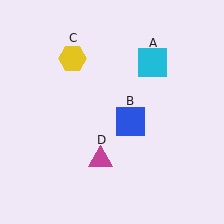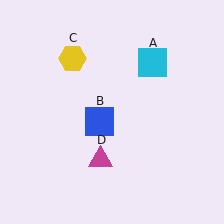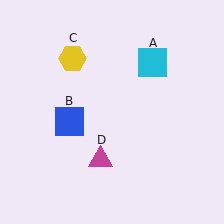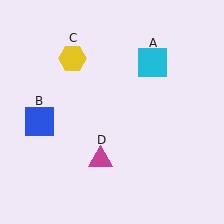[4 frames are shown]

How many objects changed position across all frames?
1 object changed position: blue square (object B).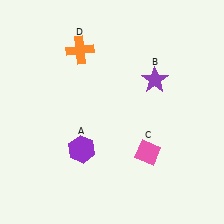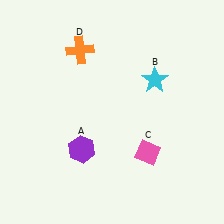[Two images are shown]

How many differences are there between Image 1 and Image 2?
There is 1 difference between the two images.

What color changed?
The star (B) changed from purple in Image 1 to cyan in Image 2.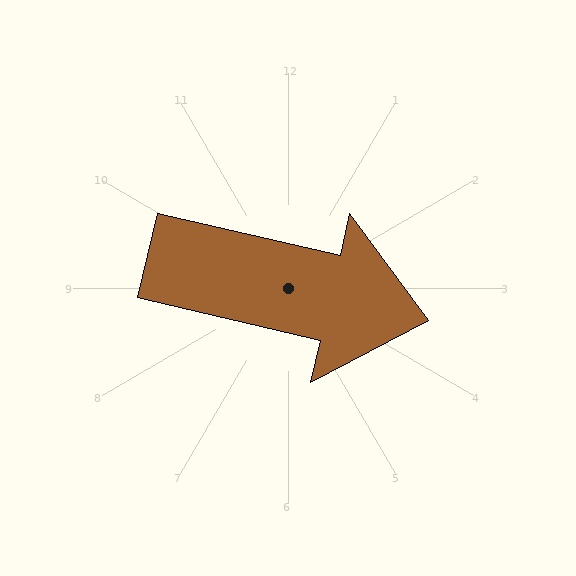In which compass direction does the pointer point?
East.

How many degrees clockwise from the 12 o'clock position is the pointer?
Approximately 103 degrees.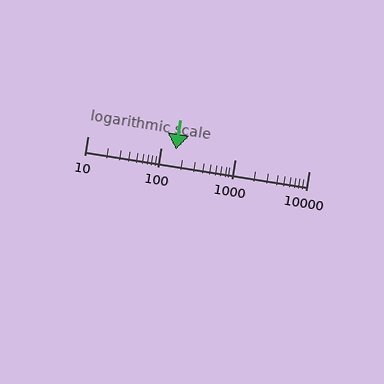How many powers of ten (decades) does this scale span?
The scale spans 3 decades, from 10 to 10000.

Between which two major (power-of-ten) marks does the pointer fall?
The pointer is between 100 and 1000.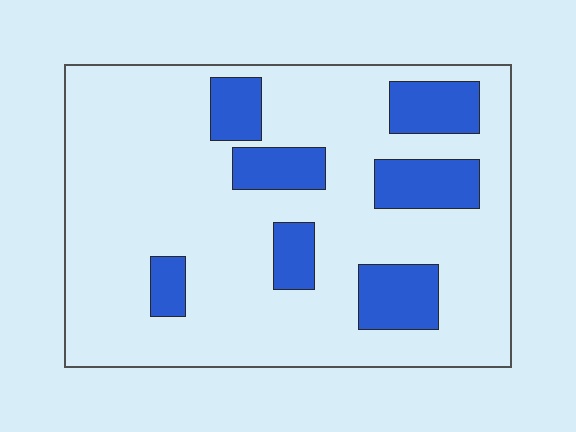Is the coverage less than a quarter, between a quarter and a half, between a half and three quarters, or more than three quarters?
Less than a quarter.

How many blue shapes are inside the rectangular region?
7.